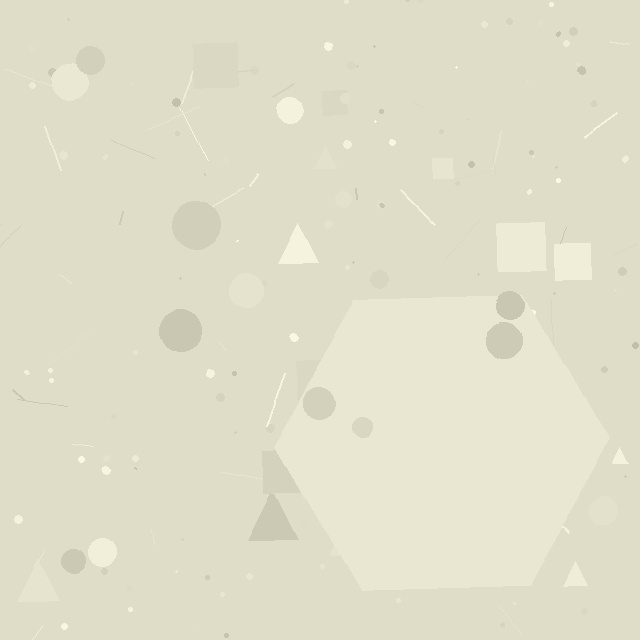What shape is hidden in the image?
A hexagon is hidden in the image.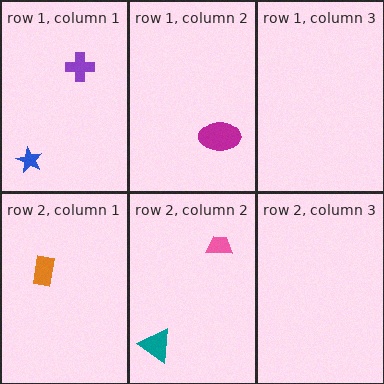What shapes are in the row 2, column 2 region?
The teal triangle, the pink trapezoid.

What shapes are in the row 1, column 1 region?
The purple cross, the blue star.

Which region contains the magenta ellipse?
The row 1, column 2 region.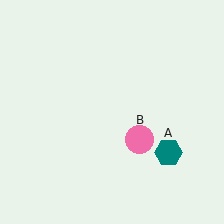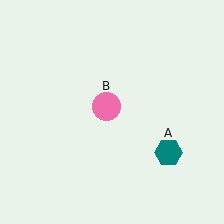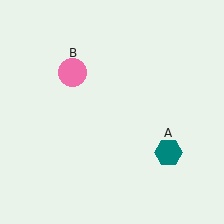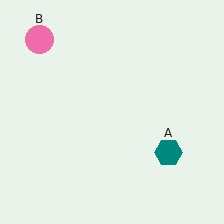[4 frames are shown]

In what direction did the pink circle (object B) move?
The pink circle (object B) moved up and to the left.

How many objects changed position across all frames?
1 object changed position: pink circle (object B).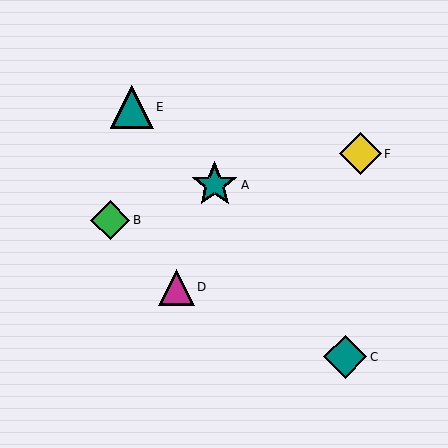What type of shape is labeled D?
Shape D is a magenta triangle.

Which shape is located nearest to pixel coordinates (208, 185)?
The teal star (labeled A) at (215, 185) is nearest to that location.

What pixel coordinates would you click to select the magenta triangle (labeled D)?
Click at (177, 287) to select the magenta triangle D.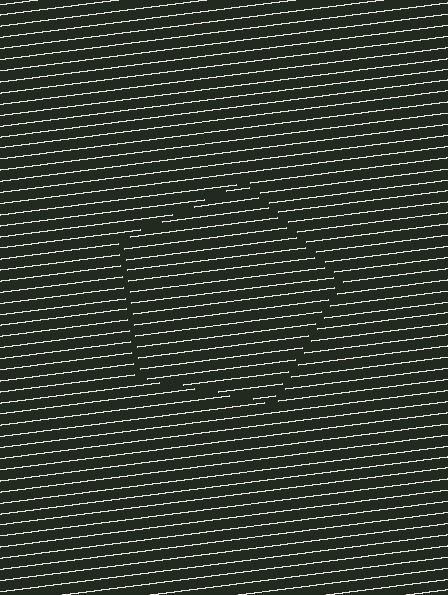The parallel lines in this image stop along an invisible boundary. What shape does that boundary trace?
An illusory pentagon. The interior of the shape contains the same grating, shifted by half a period — the contour is defined by the phase discontinuity where line-ends from the inner and outer gratings abut.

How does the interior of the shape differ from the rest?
The interior of the shape contains the same grating, shifted by half a period — the contour is defined by the phase discontinuity where line-ends from the inner and outer gratings abut.